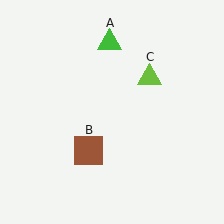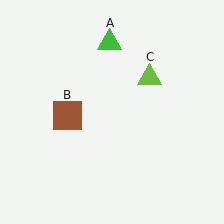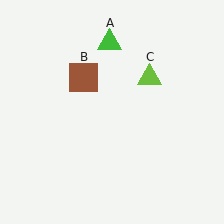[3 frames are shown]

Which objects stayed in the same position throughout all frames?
Green triangle (object A) and lime triangle (object C) remained stationary.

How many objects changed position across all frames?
1 object changed position: brown square (object B).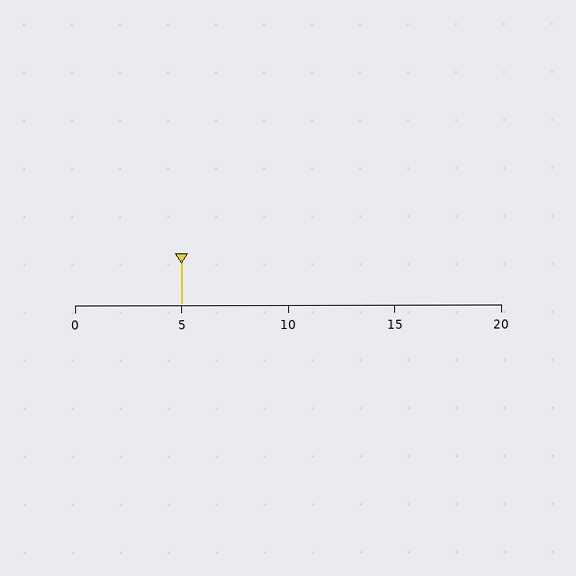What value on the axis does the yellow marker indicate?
The marker indicates approximately 5.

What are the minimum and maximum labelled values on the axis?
The axis runs from 0 to 20.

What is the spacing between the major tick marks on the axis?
The major ticks are spaced 5 apart.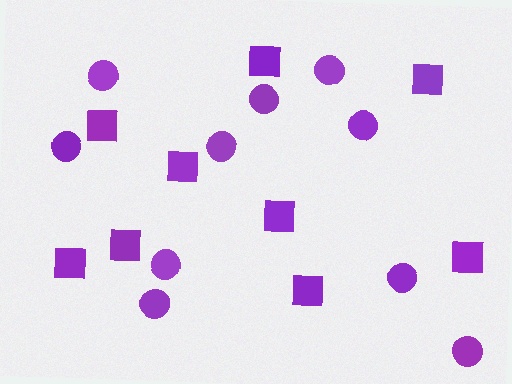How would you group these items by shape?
There are 2 groups: one group of squares (9) and one group of circles (10).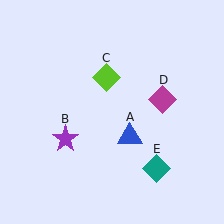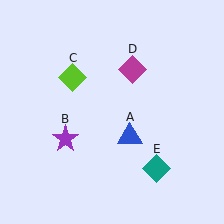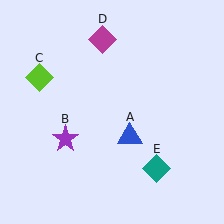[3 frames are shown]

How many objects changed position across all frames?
2 objects changed position: lime diamond (object C), magenta diamond (object D).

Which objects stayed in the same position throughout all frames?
Blue triangle (object A) and purple star (object B) and teal diamond (object E) remained stationary.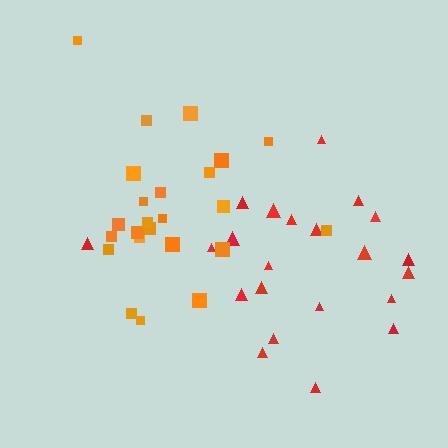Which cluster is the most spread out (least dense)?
Red.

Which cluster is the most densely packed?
Orange.